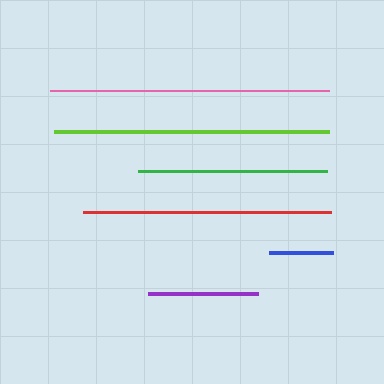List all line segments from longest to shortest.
From longest to shortest: pink, lime, red, green, purple, blue.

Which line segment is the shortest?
The blue line is the shortest at approximately 64 pixels.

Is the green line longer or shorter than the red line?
The red line is longer than the green line.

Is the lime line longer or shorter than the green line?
The lime line is longer than the green line.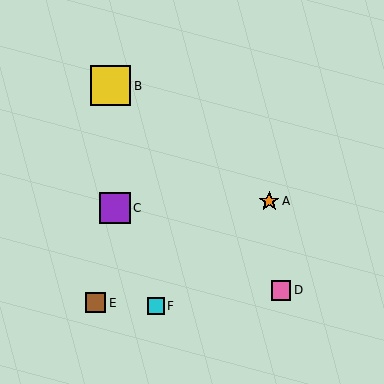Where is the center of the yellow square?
The center of the yellow square is at (110, 86).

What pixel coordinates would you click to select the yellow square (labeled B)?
Click at (110, 86) to select the yellow square B.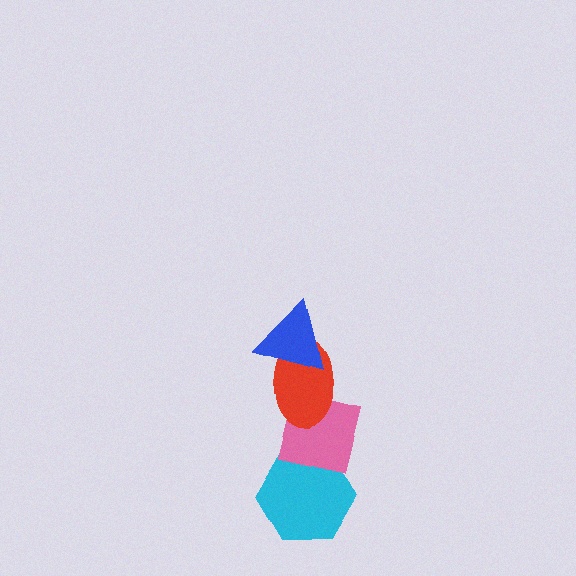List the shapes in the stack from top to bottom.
From top to bottom: the blue triangle, the red ellipse, the pink square, the cyan hexagon.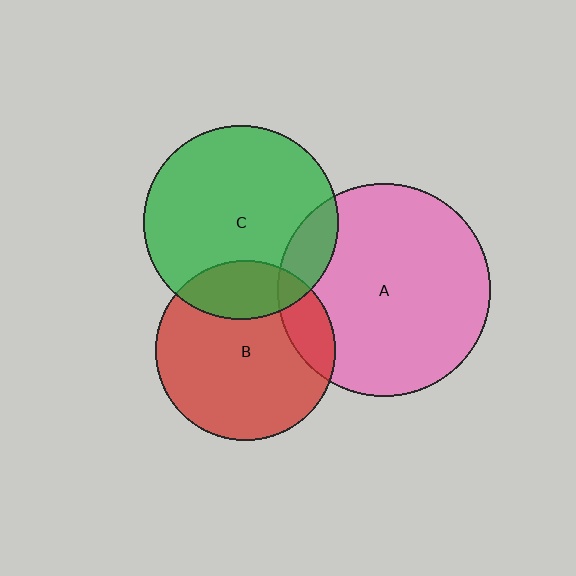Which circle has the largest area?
Circle A (pink).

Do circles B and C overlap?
Yes.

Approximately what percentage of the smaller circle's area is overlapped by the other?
Approximately 20%.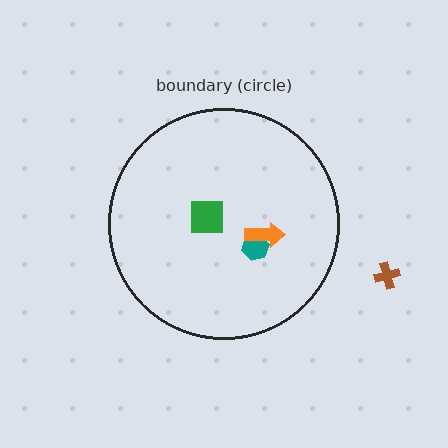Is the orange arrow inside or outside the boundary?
Inside.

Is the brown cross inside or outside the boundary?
Outside.